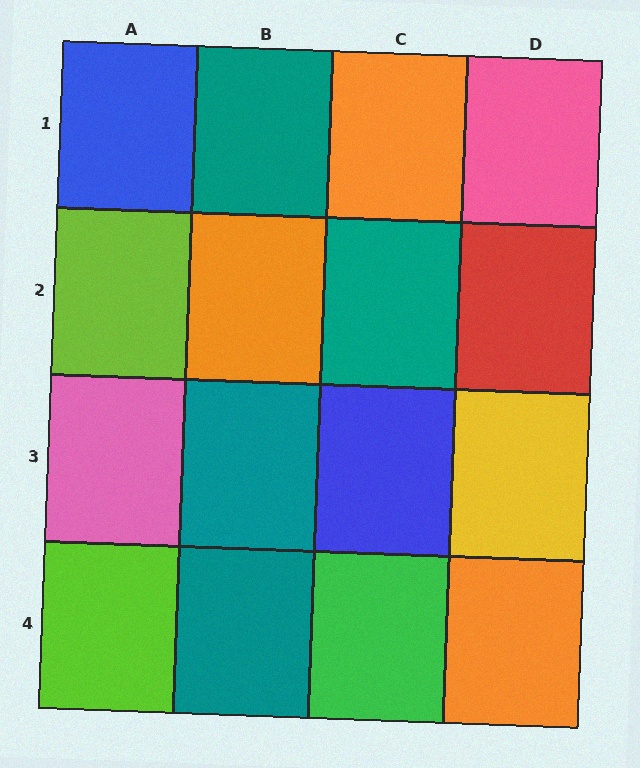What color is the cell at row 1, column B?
Teal.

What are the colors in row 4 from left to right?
Lime, teal, green, orange.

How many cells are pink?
2 cells are pink.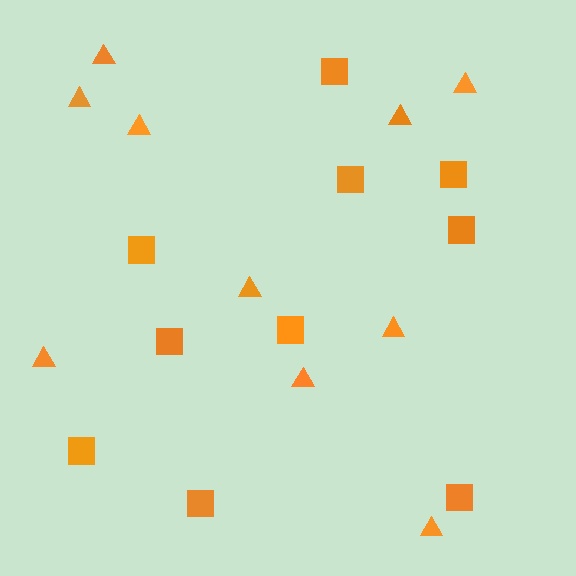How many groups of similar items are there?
There are 2 groups: one group of squares (10) and one group of triangles (10).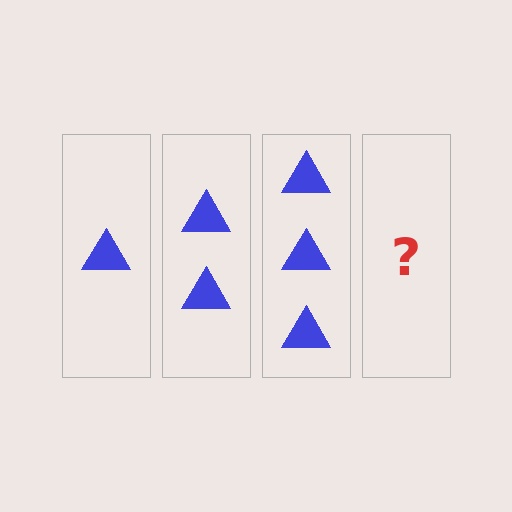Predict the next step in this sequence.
The next step is 4 triangles.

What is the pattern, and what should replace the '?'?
The pattern is that each step adds one more triangle. The '?' should be 4 triangles.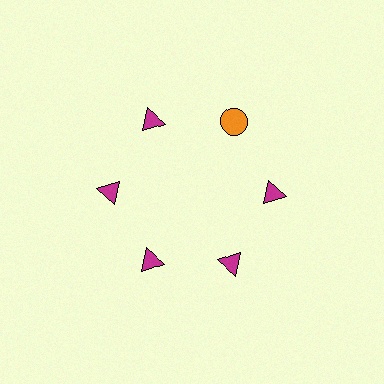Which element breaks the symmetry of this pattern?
The orange circle at roughly the 1 o'clock position breaks the symmetry. All other shapes are magenta triangles.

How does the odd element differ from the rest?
It differs in both color (orange instead of magenta) and shape (circle instead of triangle).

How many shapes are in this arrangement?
There are 6 shapes arranged in a ring pattern.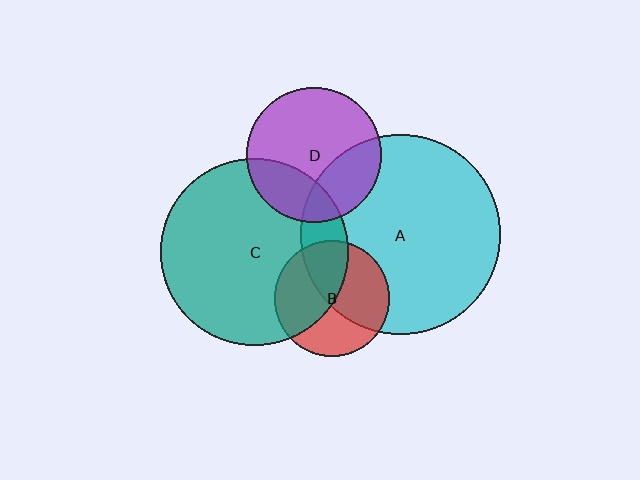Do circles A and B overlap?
Yes.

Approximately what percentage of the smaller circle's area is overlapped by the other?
Approximately 50%.